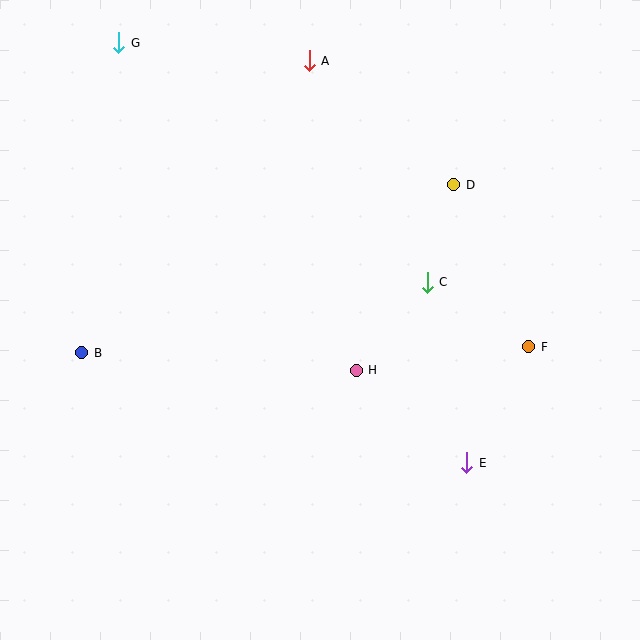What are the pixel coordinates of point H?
Point H is at (356, 370).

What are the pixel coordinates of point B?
Point B is at (82, 353).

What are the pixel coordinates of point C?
Point C is at (427, 282).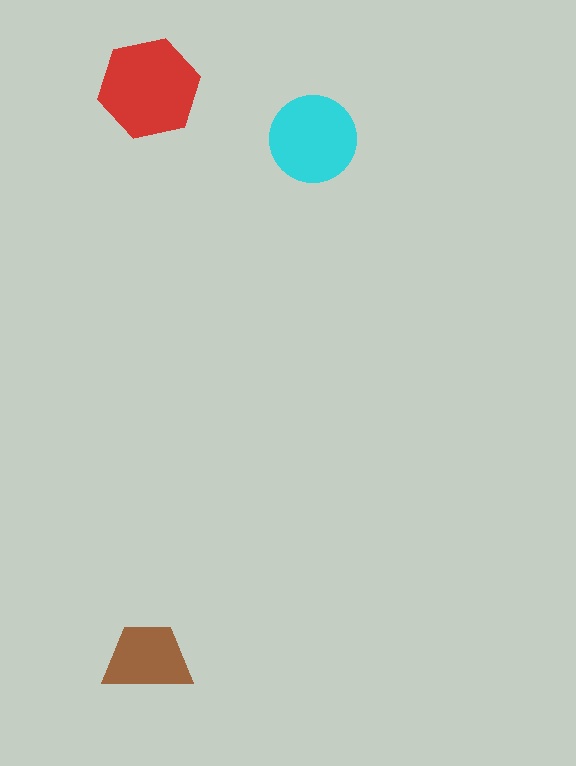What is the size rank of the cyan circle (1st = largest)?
2nd.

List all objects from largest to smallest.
The red hexagon, the cyan circle, the brown trapezoid.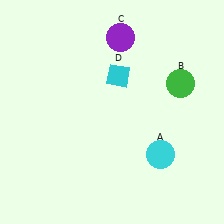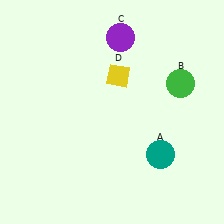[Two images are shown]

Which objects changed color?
A changed from cyan to teal. D changed from cyan to yellow.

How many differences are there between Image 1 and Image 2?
There are 2 differences between the two images.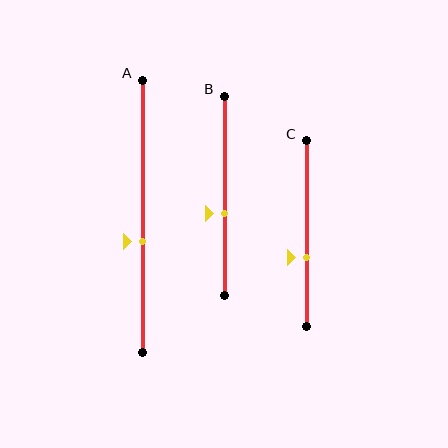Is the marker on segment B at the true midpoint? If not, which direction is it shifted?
No, the marker on segment B is shifted downward by about 9% of the segment length.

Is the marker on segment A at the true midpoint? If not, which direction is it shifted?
No, the marker on segment A is shifted downward by about 9% of the segment length.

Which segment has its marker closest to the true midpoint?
Segment B has its marker closest to the true midpoint.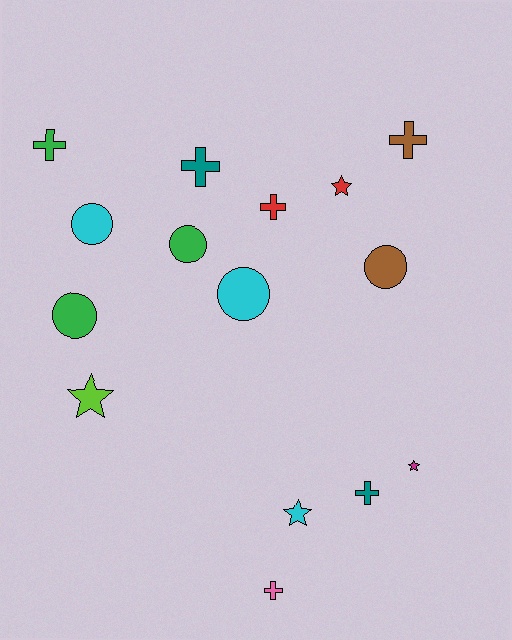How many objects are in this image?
There are 15 objects.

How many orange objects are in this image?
There are no orange objects.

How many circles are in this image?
There are 5 circles.